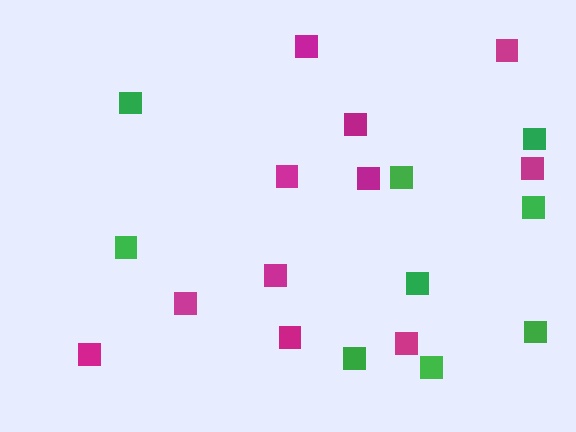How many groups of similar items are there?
There are 2 groups: one group of green squares (9) and one group of magenta squares (11).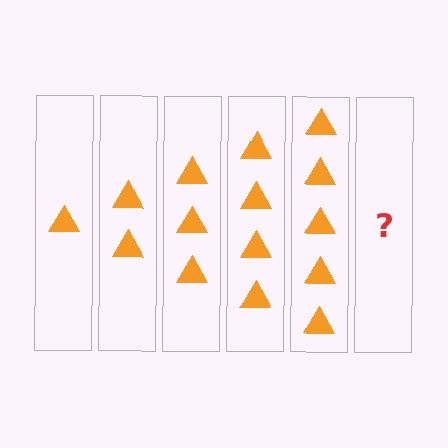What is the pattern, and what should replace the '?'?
The pattern is that each step adds one more triangle. The '?' should be 6 triangles.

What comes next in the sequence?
The next element should be 6 triangles.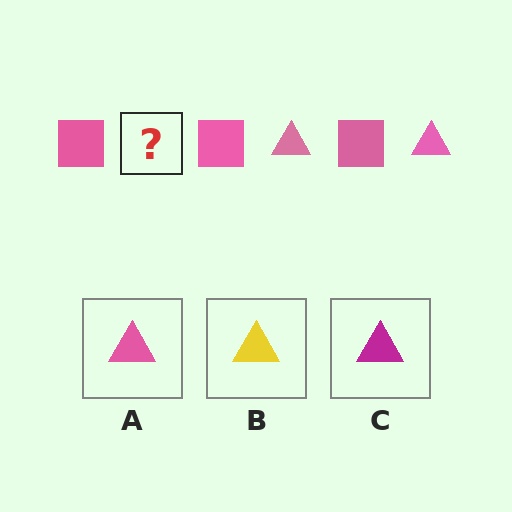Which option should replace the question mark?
Option A.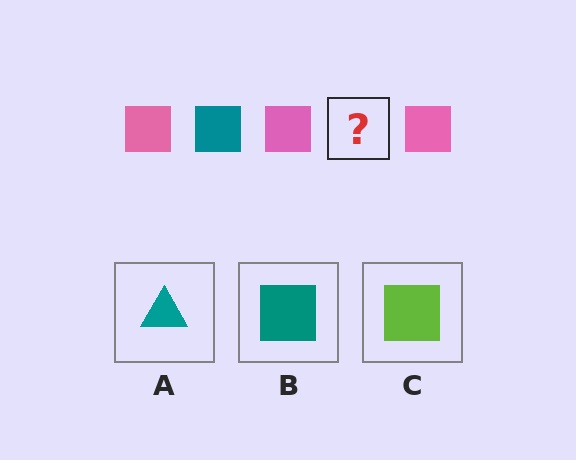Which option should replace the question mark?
Option B.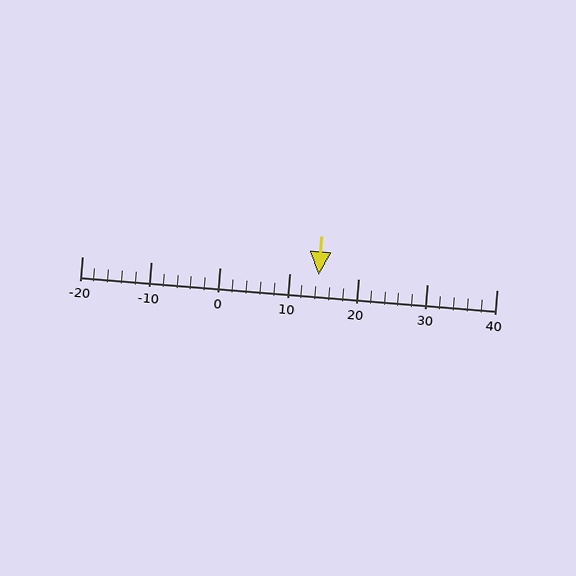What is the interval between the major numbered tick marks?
The major tick marks are spaced 10 units apart.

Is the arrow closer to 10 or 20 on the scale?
The arrow is closer to 10.